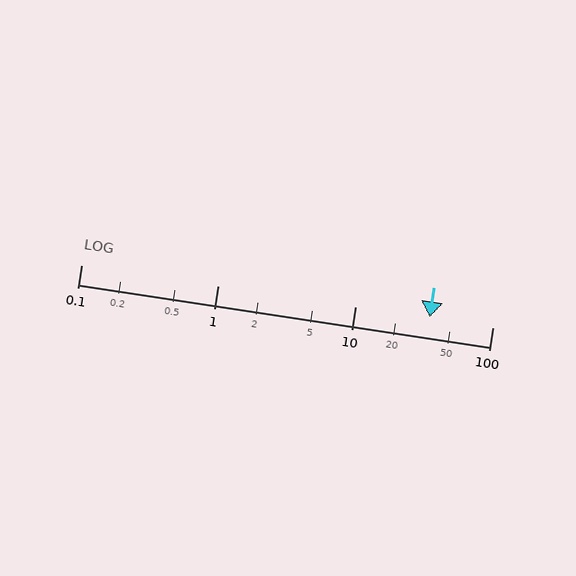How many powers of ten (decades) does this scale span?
The scale spans 3 decades, from 0.1 to 100.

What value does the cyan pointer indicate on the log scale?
The pointer indicates approximately 35.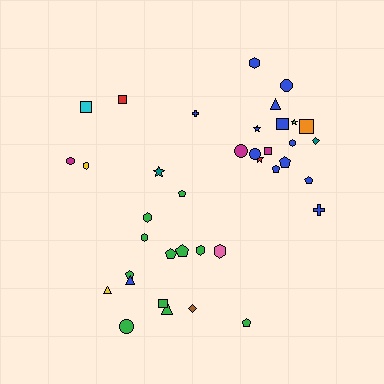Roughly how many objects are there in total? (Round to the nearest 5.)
Roughly 40 objects in total.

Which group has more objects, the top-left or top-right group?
The top-right group.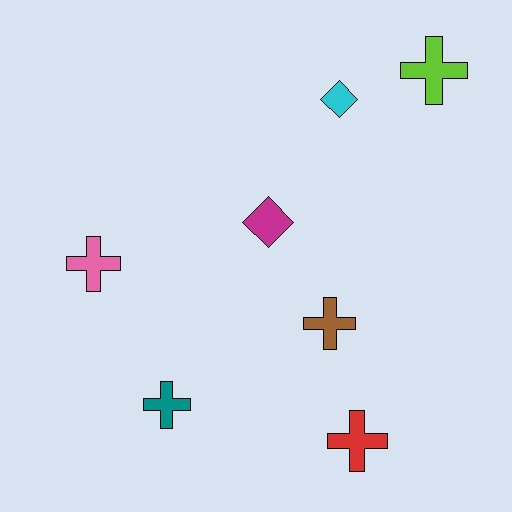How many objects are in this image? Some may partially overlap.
There are 7 objects.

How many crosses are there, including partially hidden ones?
There are 5 crosses.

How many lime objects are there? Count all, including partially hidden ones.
There is 1 lime object.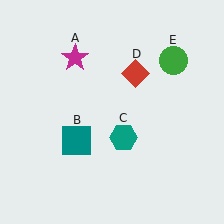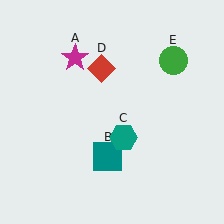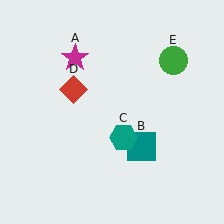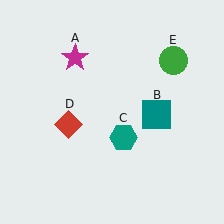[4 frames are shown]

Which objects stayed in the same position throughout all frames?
Magenta star (object A) and teal hexagon (object C) and green circle (object E) remained stationary.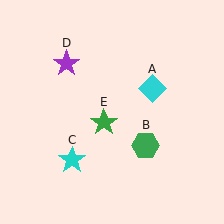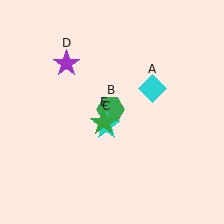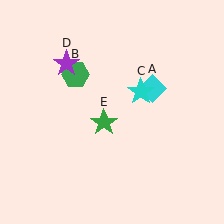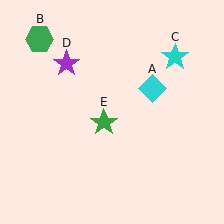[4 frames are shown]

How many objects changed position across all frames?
2 objects changed position: green hexagon (object B), cyan star (object C).